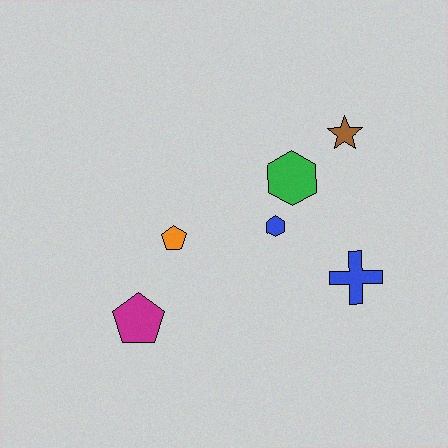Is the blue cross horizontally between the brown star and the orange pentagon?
No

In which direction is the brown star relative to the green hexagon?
The brown star is to the right of the green hexagon.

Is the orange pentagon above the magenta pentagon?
Yes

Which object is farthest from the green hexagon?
The magenta pentagon is farthest from the green hexagon.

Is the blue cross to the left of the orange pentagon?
No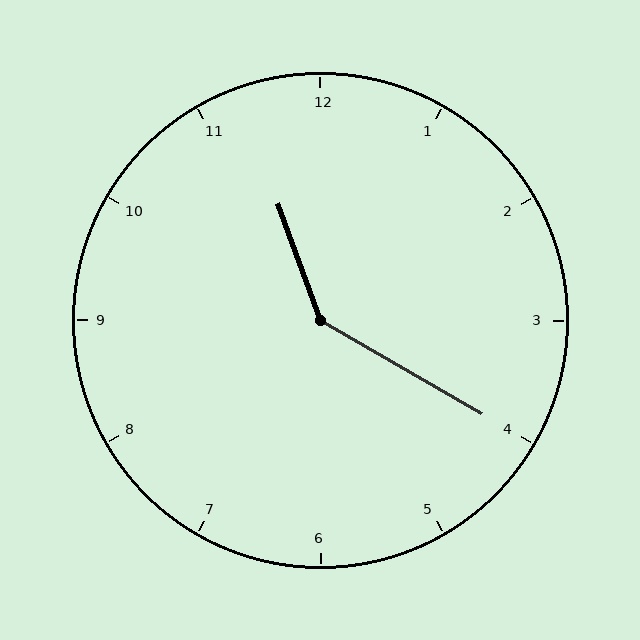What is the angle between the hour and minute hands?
Approximately 140 degrees.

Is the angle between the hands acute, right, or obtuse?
It is obtuse.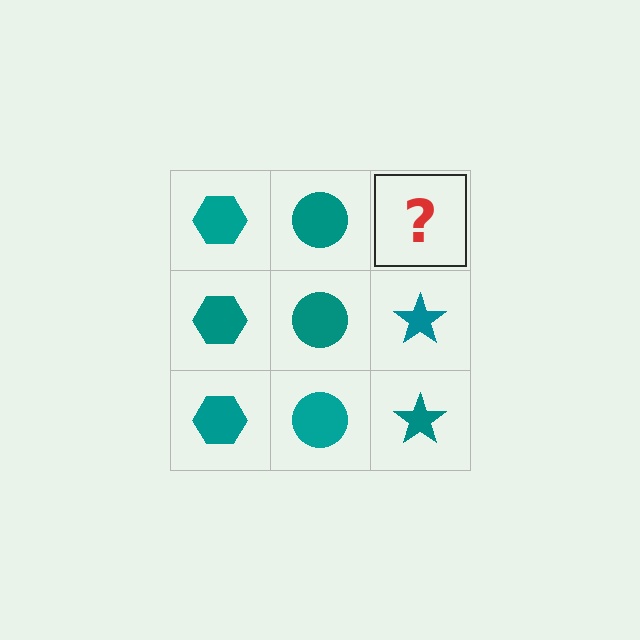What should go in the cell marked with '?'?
The missing cell should contain a teal star.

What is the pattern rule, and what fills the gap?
The rule is that each column has a consistent shape. The gap should be filled with a teal star.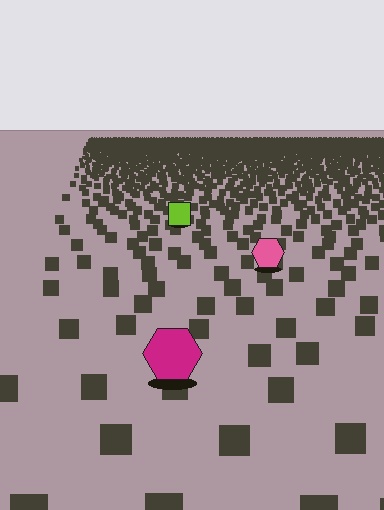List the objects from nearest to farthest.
From nearest to farthest: the magenta hexagon, the pink hexagon, the lime square.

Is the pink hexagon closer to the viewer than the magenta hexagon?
No. The magenta hexagon is closer — you can tell from the texture gradient: the ground texture is coarser near it.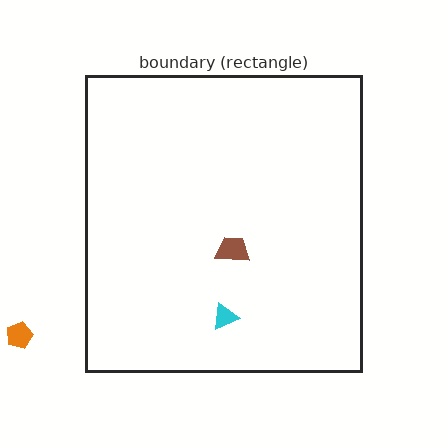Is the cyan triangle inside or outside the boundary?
Inside.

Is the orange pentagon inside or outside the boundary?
Outside.